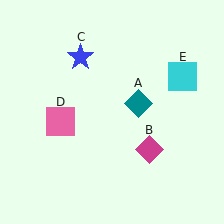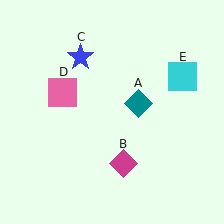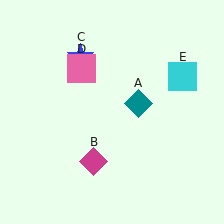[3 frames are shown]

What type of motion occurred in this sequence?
The magenta diamond (object B), pink square (object D) rotated clockwise around the center of the scene.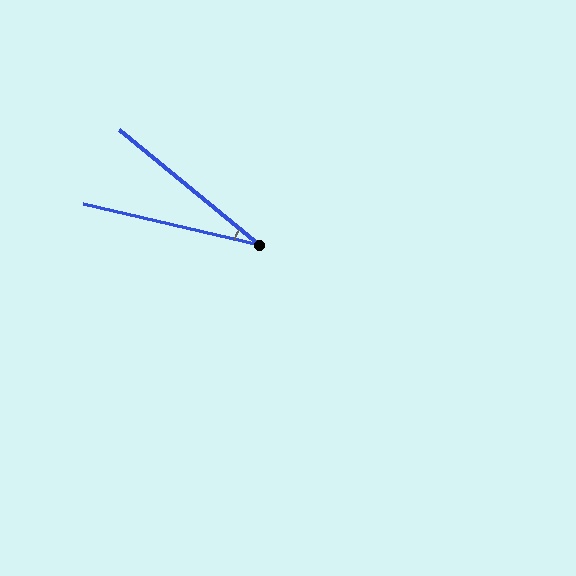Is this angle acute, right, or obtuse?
It is acute.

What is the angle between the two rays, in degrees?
Approximately 26 degrees.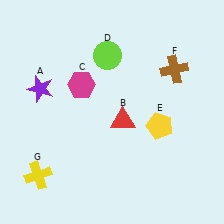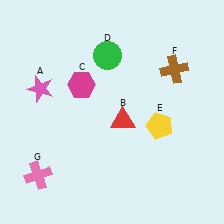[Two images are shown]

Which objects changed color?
A changed from purple to pink. D changed from lime to green. G changed from yellow to pink.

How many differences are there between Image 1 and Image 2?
There are 3 differences between the two images.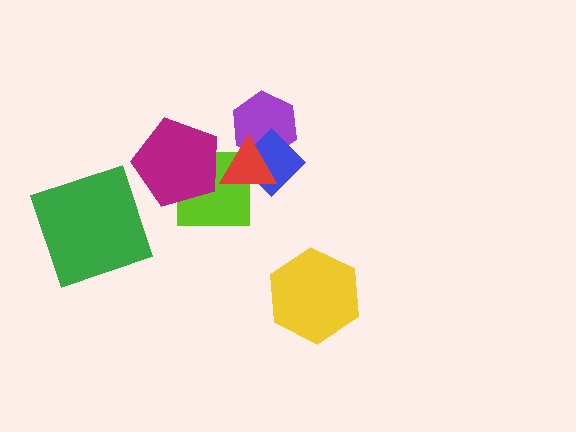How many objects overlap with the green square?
0 objects overlap with the green square.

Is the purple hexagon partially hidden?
Yes, it is partially covered by another shape.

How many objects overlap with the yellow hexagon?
0 objects overlap with the yellow hexagon.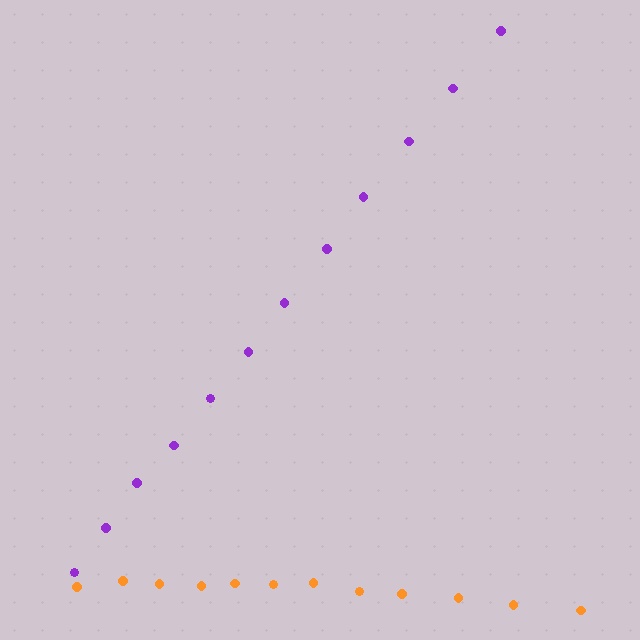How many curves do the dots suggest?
There are 2 distinct paths.